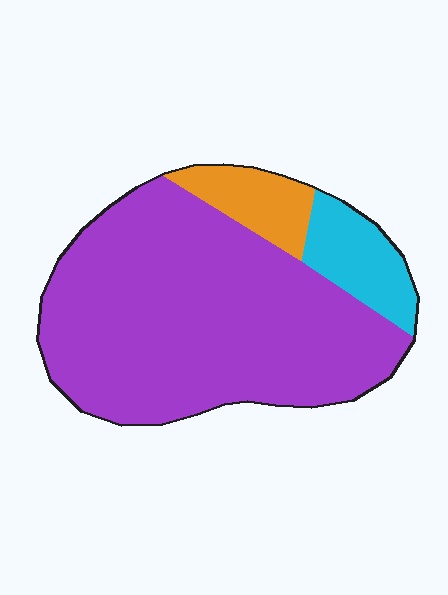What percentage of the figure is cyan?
Cyan takes up about one eighth (1/8) of the figure.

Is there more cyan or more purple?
Purple.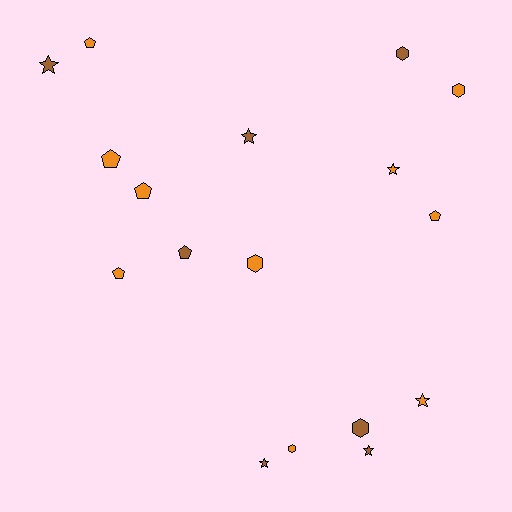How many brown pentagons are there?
There is 1 brown pentagon.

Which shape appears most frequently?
Pentagon, with 6 objects.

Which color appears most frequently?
Orange, with 10 objects.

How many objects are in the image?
There are 17 objects.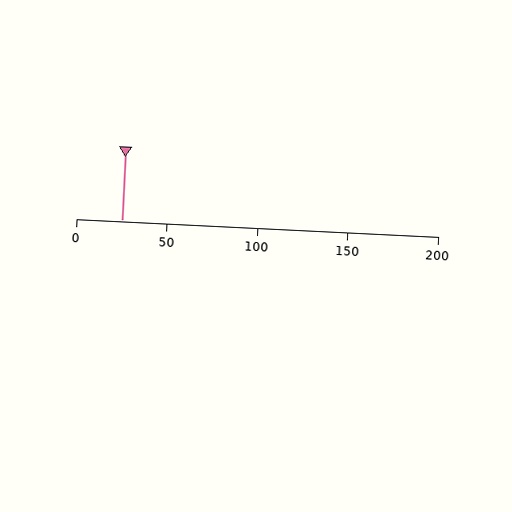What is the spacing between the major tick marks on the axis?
The major ticks are spaced 50 apart.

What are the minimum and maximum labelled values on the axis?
The axis runs from 0 to 200.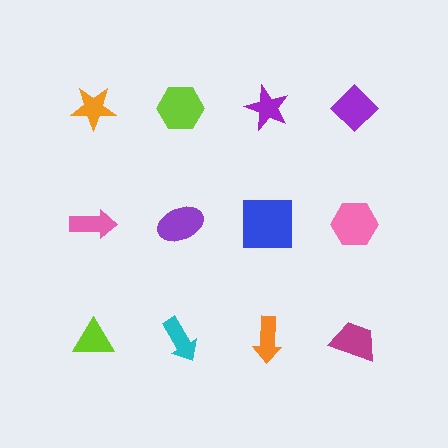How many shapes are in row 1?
4 shapes.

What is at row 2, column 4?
A pink hexagon.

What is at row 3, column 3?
An orange arrow.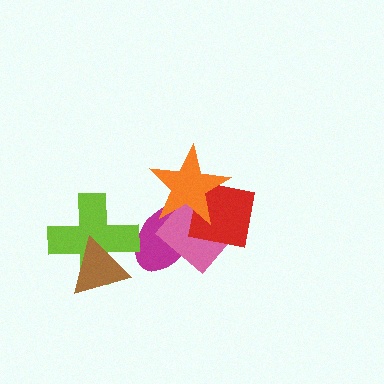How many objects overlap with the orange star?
3 objects overlap with the orange star.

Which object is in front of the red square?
The orange star is in front of the red square.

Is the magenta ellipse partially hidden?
Yes, it is partially covered by another shape.